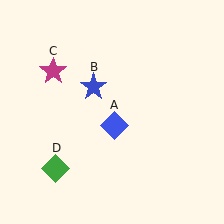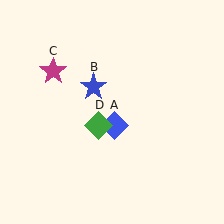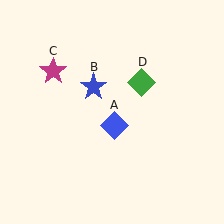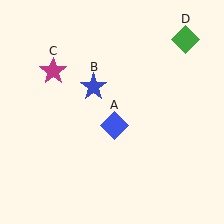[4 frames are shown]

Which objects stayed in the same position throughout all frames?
Blue diamond (object A) and blue star (object B) and magenta star (object C) remained stationary.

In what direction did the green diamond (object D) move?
The green diamond (object D) moved up and to the right.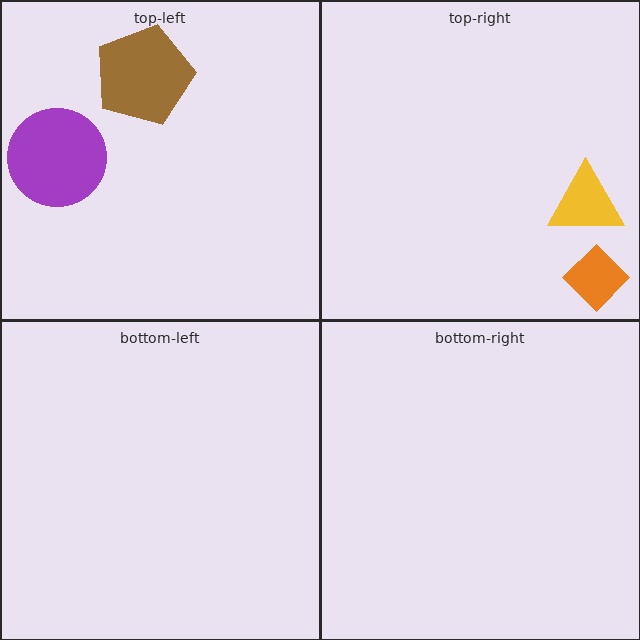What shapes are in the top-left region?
The brown pentagon, the purple circle.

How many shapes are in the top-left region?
2.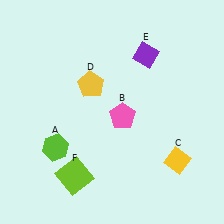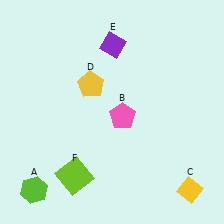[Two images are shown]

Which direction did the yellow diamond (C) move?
The yellow diamond (C) moved down.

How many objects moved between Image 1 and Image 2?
3 objects moved between the two images.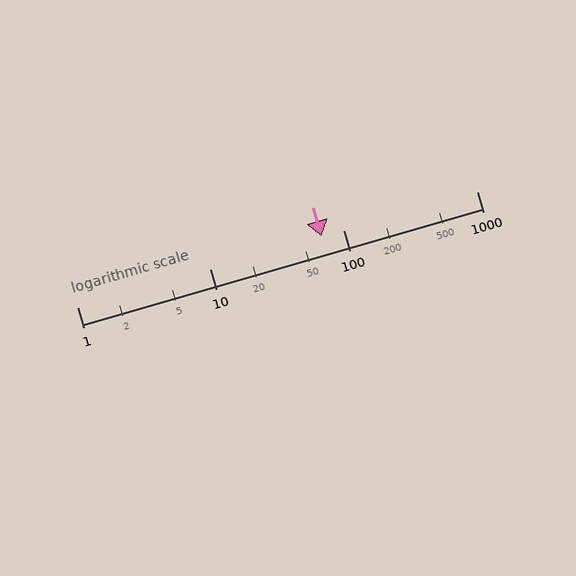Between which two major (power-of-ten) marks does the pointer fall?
The pointer is between 10 and 100.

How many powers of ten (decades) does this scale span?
The scale spans 3 decades, from 1 to 1000.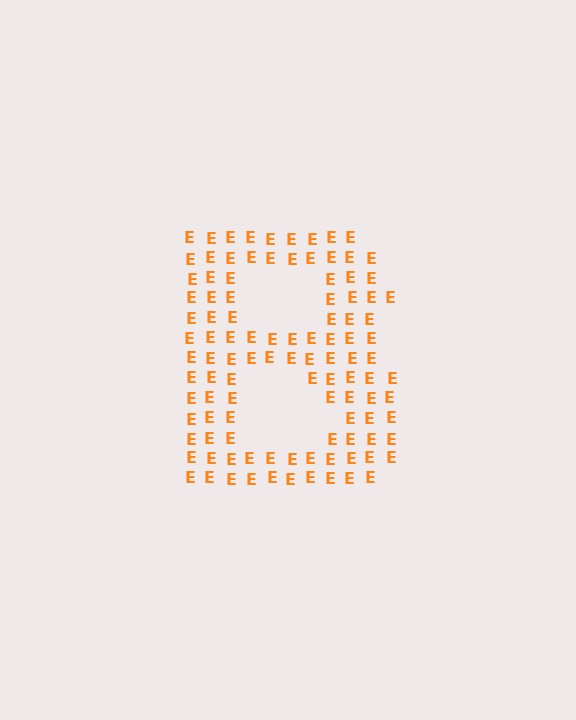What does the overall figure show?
The overall figure shows the letter B.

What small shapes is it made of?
It is made of small letter E's.